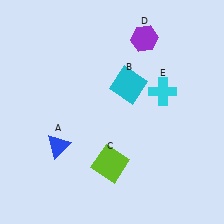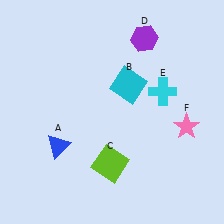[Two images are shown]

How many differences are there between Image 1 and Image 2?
There is 1 difference between the two images.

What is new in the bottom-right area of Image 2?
A pink star (F) was added in the bottom-right area of Image 2.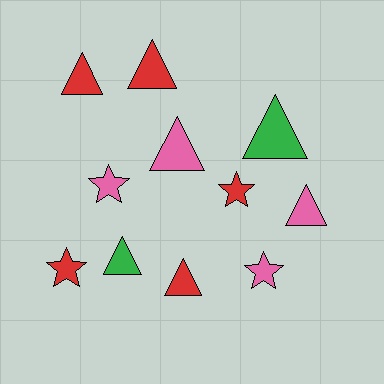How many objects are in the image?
There are 11 objects.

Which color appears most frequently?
Red, with 5 objects.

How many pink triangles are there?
There are 2 pink triangles.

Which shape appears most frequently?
Triangle, with 7 objects.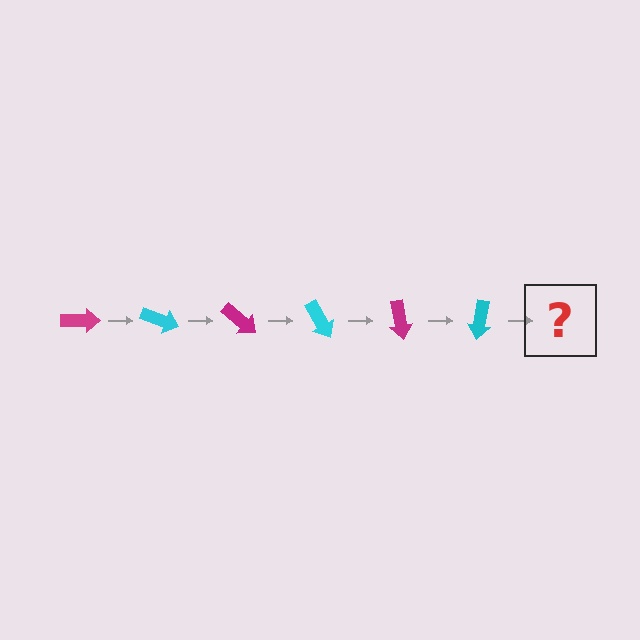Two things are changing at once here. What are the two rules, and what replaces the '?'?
The two rules are that it rotates 20 degrees each step and the color cycles through magenta and cyan. The '?' should be a magenta arrow, rotated 120 degrees from the start.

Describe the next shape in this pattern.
It should be a magenta arrow, rotated 120 degrees from the start.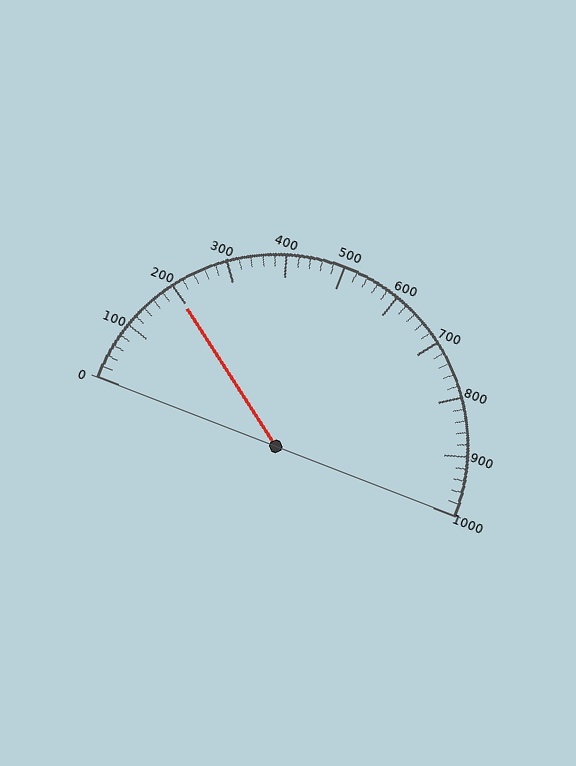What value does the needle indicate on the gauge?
The needle indicates approximately 200.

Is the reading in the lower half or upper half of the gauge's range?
The reading is in the lower half of the range (0 to 1000).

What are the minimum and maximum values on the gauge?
The gauge ranges from 0 to 1000.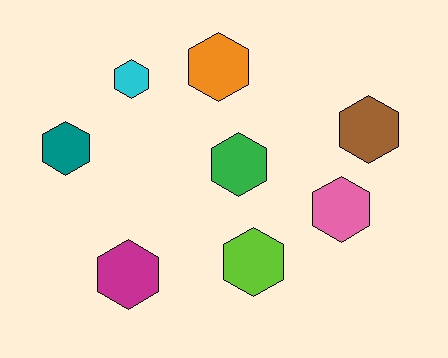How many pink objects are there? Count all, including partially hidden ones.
There is 1 pink object.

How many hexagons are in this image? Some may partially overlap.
There are 8 hexagons.